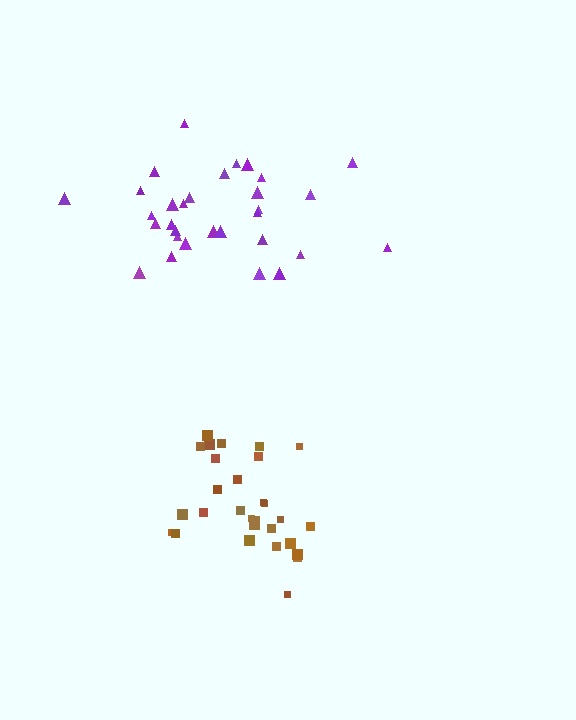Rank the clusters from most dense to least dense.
brown, purple.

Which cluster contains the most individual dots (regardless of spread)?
Purple (31).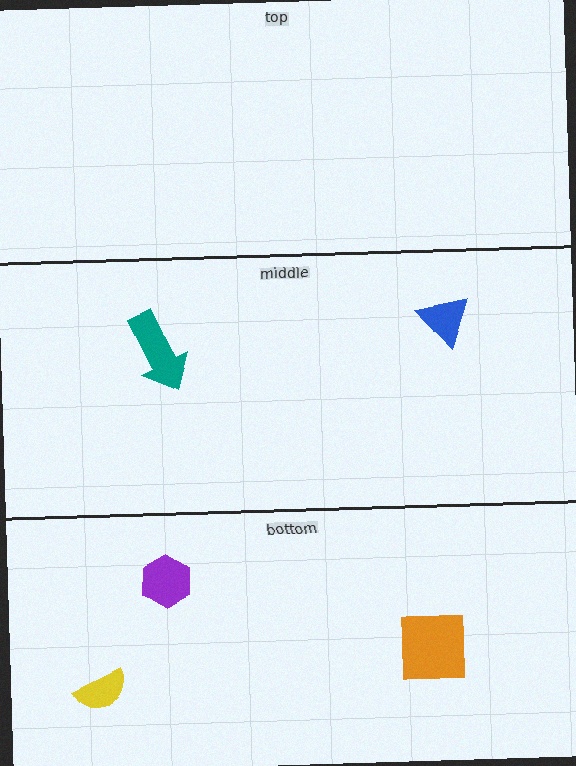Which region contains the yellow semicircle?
The bottom region.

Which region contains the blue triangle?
The middle region.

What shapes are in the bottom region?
The yellow semicircle, the orange square, the purple hexagon.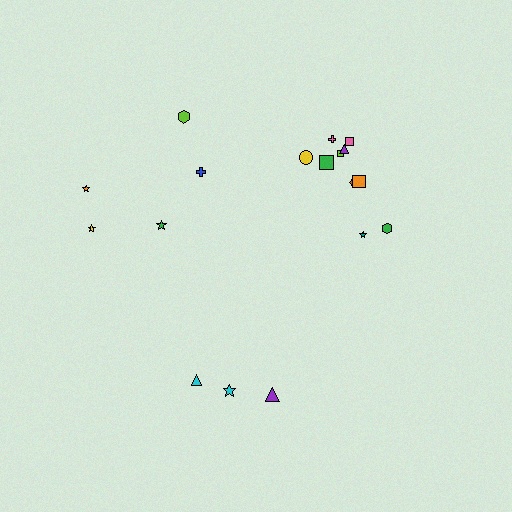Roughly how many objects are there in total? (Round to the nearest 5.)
Roughly 20 objects in total.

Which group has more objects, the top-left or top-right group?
The top-right group.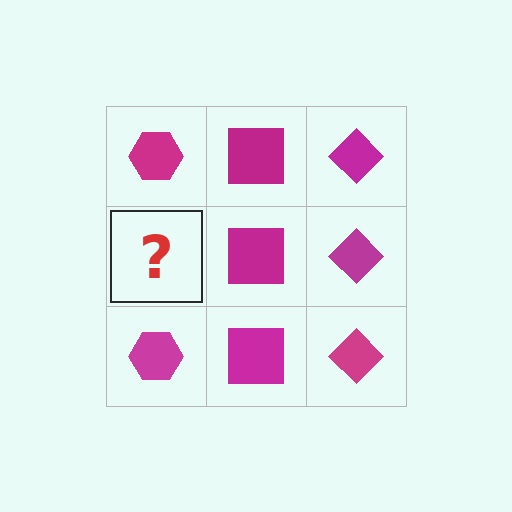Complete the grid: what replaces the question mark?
The question mark should be replaced with a magenta hexagon.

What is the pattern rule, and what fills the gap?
The rule is that each column has a consistent shape. The gap should be filled with a magenta hexagon.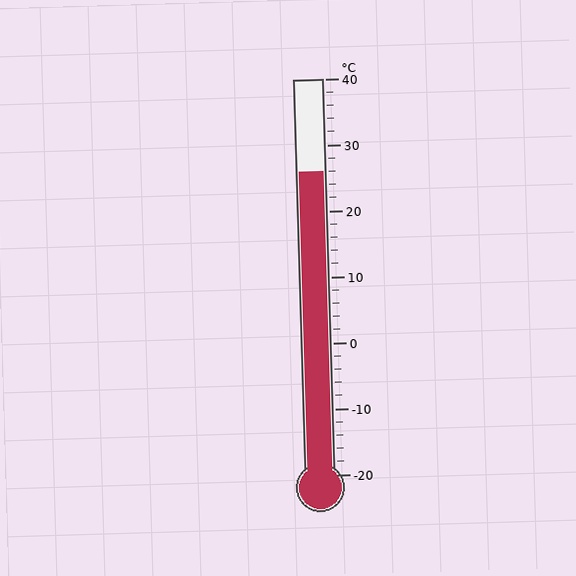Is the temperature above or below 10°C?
The temperature is above 10°C.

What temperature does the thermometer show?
The thermometer shows approximately 26°C.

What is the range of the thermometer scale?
The thermometer scale ranges from -20°C to 40°C.